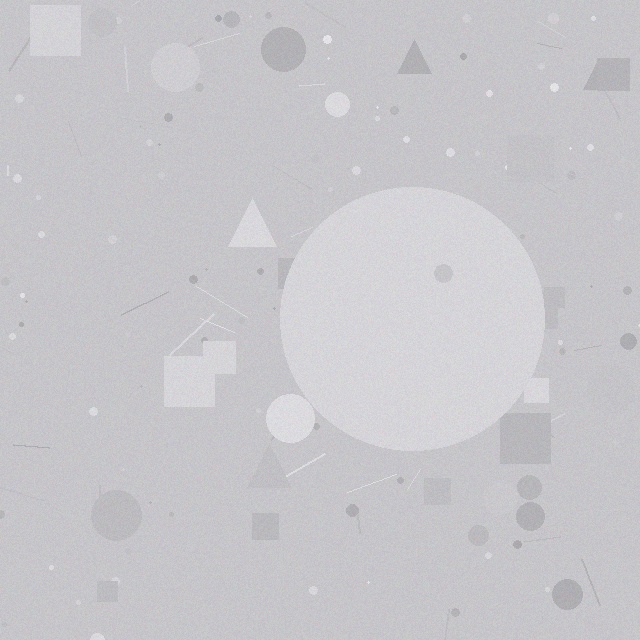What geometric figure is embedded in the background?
A circle is embedded in the background.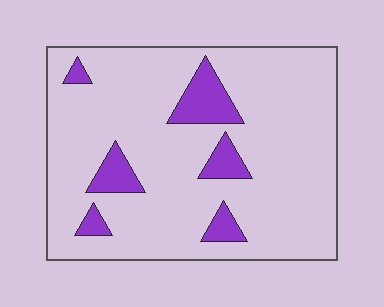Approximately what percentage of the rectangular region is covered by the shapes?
Approximately 15%.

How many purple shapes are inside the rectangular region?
6.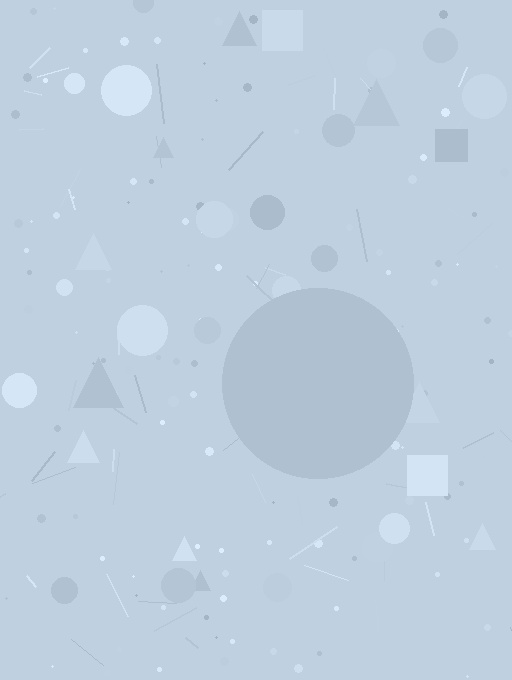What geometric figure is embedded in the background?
A circle is embedded in the background.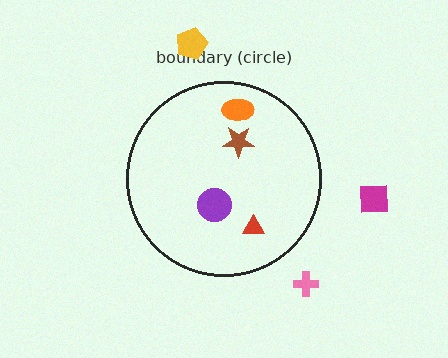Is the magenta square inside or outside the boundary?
Outside.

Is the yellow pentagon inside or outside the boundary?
Outside.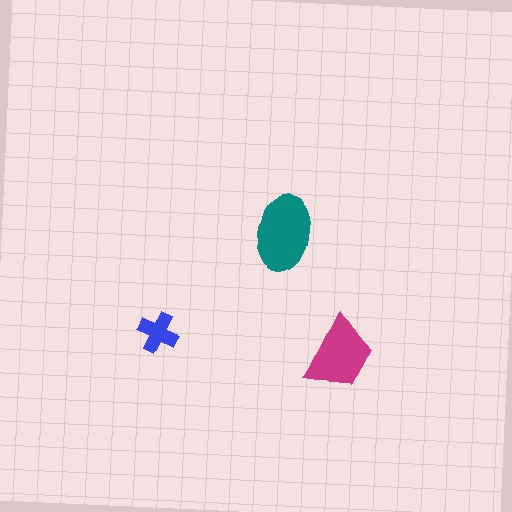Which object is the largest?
The teal ellipse.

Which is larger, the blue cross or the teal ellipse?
The teal ellipse.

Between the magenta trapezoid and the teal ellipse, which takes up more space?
The teal ellipse.